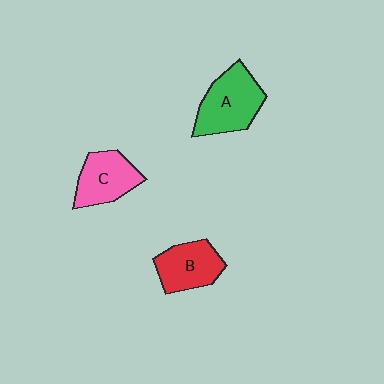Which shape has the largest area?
Shape A (green).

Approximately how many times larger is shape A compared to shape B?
Approximately 1.3 times.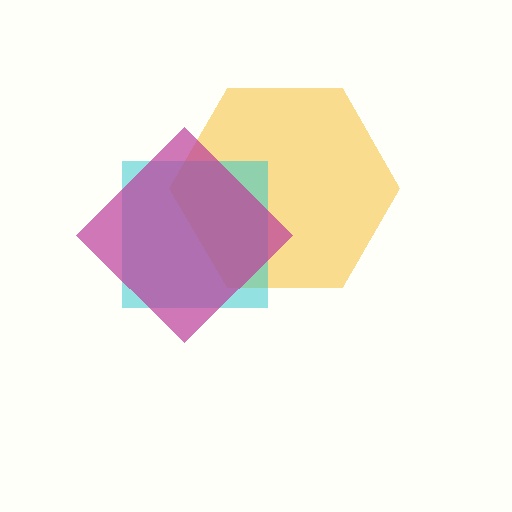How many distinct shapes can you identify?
There are 3 distinct shapes: a yellow hexagon, a cyan square, a magenta diamond.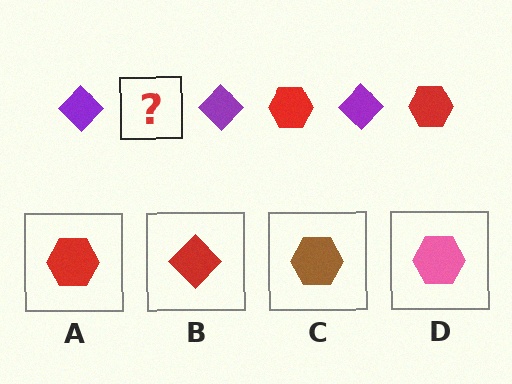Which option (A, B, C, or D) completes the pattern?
A.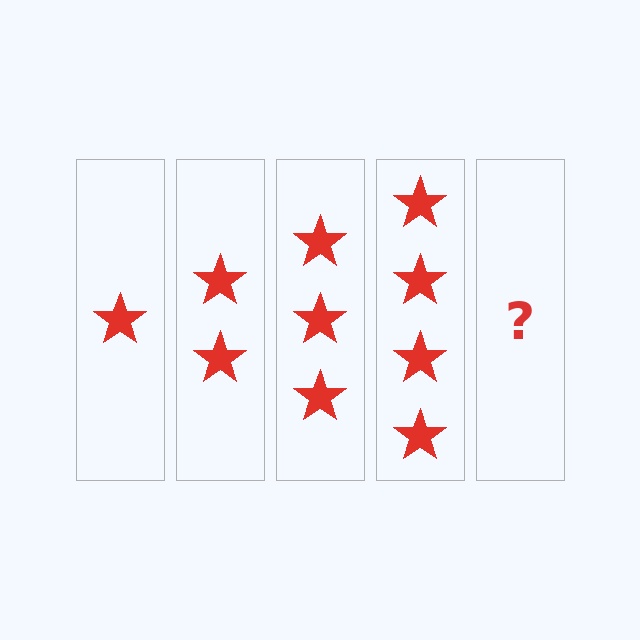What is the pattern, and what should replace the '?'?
The pattern is that each step adds one more star. The '?' should be 5 stars.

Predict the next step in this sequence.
The next step is 5 stars.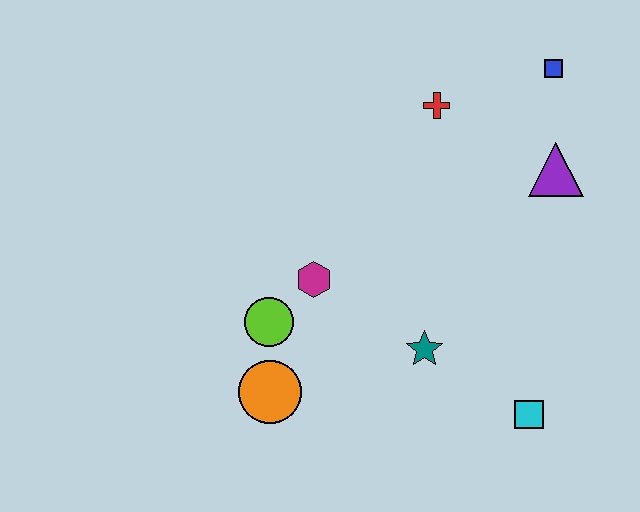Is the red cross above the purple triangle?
Yes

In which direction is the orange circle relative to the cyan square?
The orange circle is to the left of the cyan square.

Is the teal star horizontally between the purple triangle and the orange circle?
Yes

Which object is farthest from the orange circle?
The blue square is farthest from the orange circle.